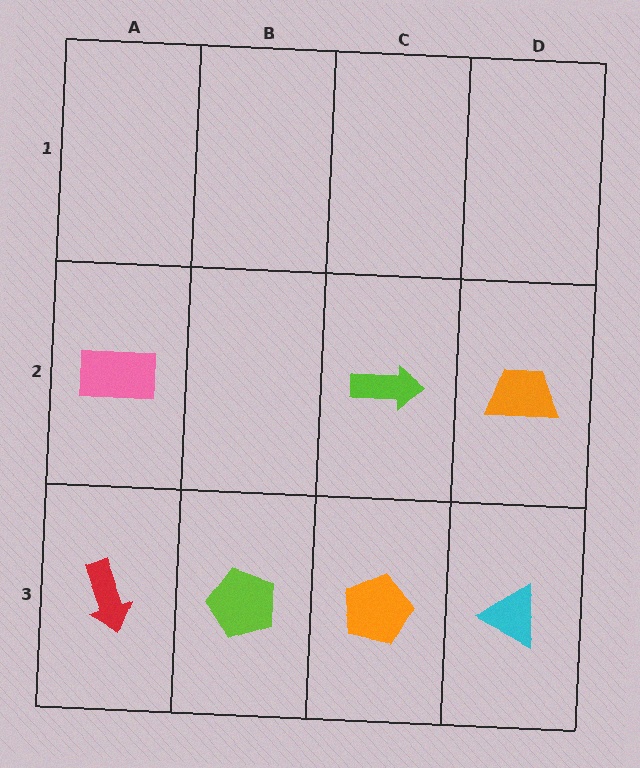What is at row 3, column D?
A cyan triangle.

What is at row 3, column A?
A red arrow.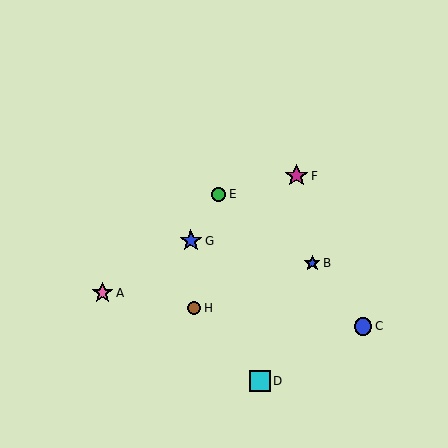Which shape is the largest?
The magenta star (labeled F) is the largest.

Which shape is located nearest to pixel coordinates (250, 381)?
The cyan square (labeled D) at (260, 381) is nearest to that location.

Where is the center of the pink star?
The center of the pink star is at (102, 293).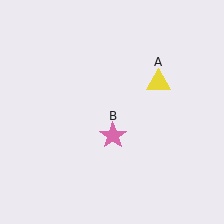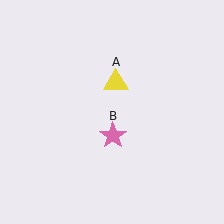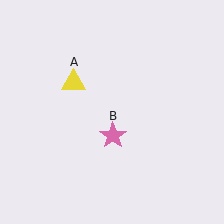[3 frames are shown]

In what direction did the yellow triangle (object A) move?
The yellow triangle (object A) moved left.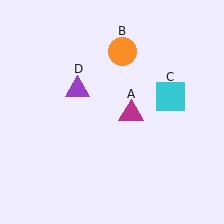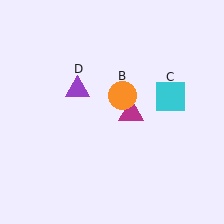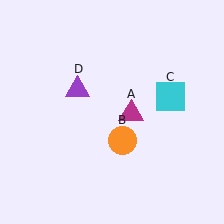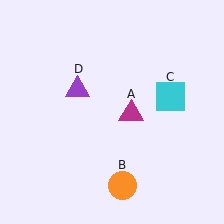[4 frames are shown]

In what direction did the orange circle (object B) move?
The orange circle (object B) moved down.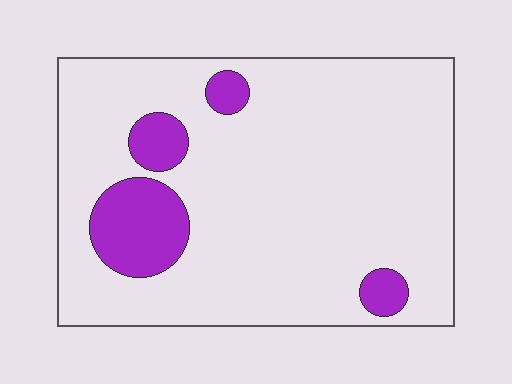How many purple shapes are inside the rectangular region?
4.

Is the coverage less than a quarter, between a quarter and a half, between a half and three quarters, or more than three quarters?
Less than a quarter.